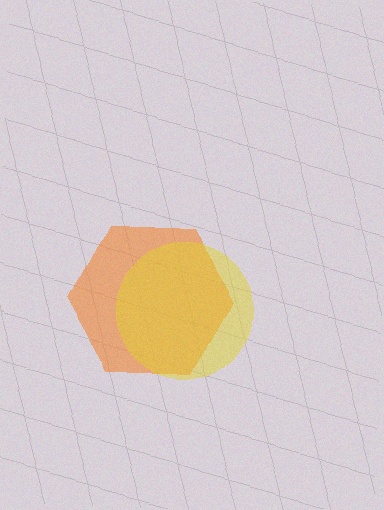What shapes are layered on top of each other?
The layered shapes are: an orange hexagon, a yellow circle.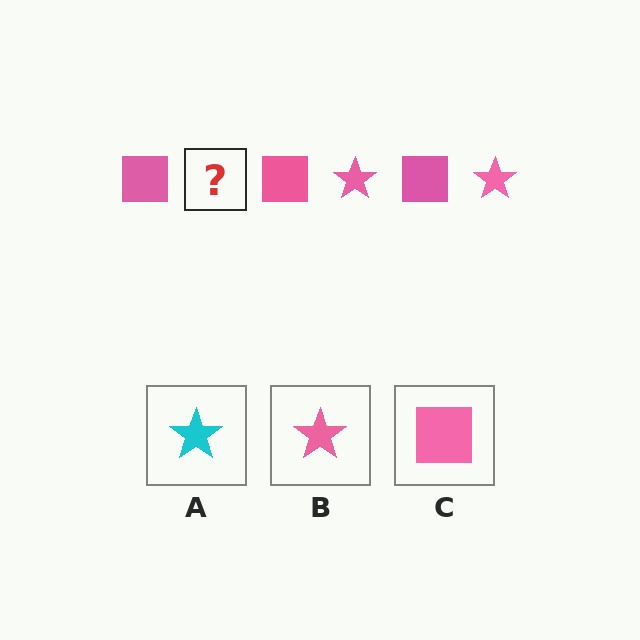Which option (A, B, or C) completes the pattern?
B.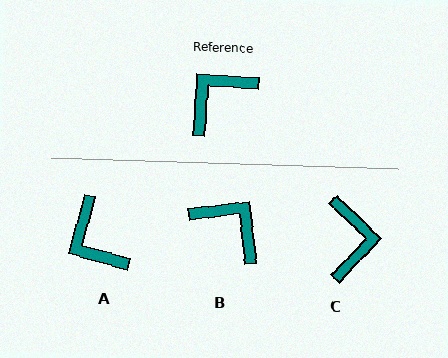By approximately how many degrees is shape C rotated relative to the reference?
Approximately 130 degrees clockwise.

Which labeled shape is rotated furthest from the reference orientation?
C, about 130 degrees away.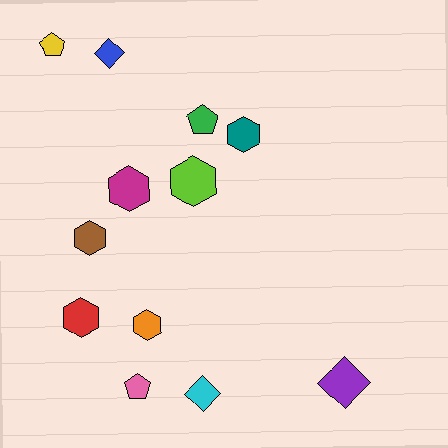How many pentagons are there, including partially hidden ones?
There are 3 pentagons.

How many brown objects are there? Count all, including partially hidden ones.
There is 1 brown object.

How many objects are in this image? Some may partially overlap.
There are 12 objects.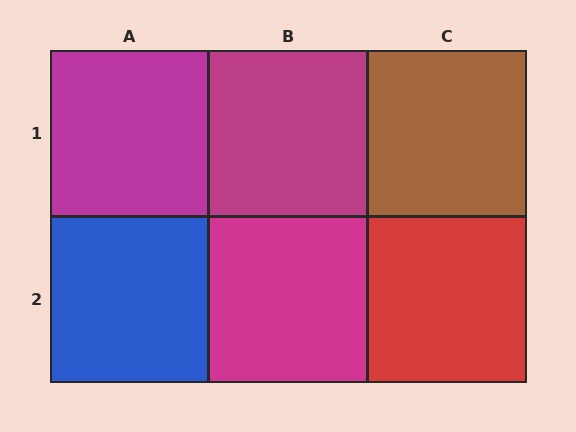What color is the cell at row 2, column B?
Magenta.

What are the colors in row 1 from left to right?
Magenta, magenta, brown.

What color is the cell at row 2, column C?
Red.